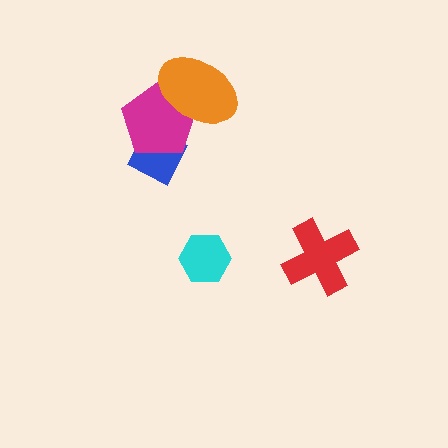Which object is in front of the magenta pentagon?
The orange ellipse is in front of the magenta pentagon.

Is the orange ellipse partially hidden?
No, no other shape covers it.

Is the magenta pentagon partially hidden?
Yes, it is partially covered by another shape.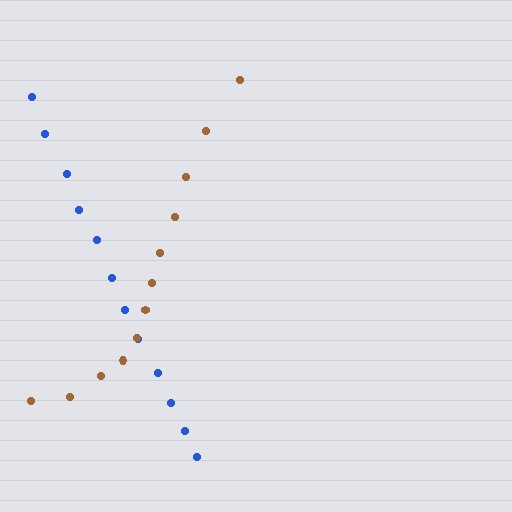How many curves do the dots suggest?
There are 2 distinct paths.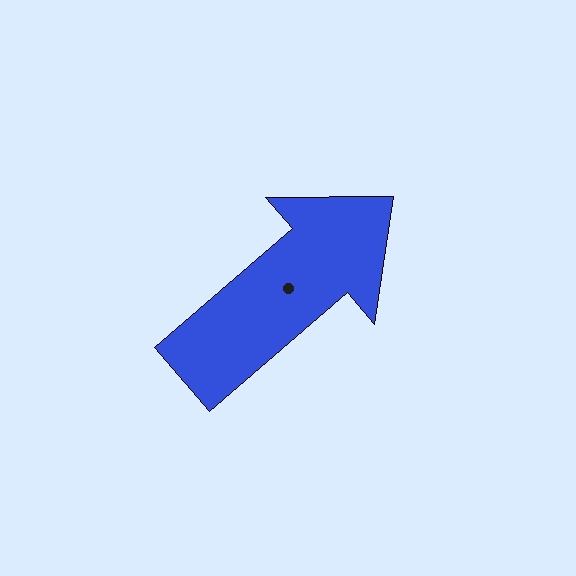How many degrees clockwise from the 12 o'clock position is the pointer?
Approximately 49 degrees.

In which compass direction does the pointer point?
Northeast.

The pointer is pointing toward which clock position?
Roughly 2 o'clock.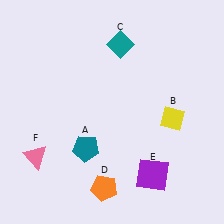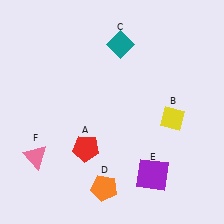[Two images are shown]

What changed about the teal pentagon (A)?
In Image 1, A is teal. In Image 2, it changed to red.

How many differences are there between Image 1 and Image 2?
There is 1 difference between the two images.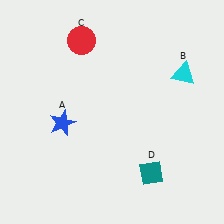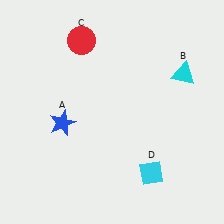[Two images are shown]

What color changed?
The diamond (D) changed from teal in Image 1 to cyan in Image 2.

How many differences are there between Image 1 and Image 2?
There is 1 difference between the two images.